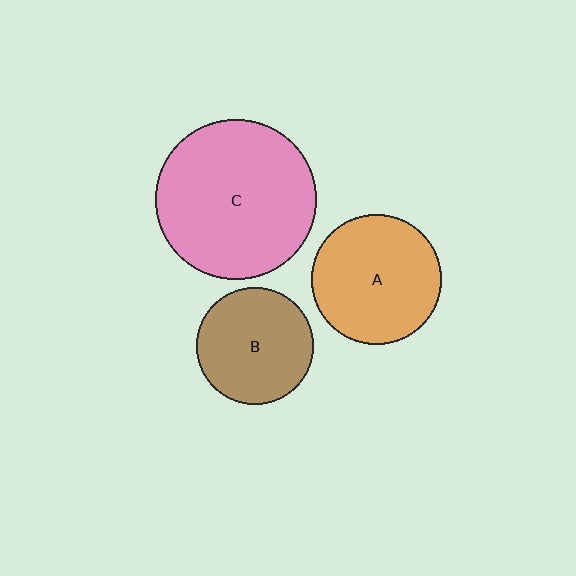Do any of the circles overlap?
No, none of the circles overlap.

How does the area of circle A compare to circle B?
Approximately 1.2 times.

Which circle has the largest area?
Circle C (pink).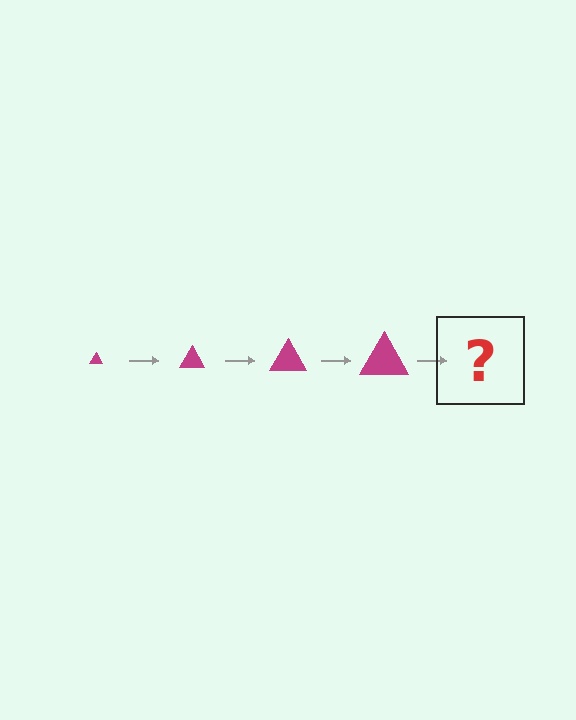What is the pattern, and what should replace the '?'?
The pattern is that the triangle gets progressively larger each step. The '?' should be a magenta triangle, larger than the previous one.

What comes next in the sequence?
The next element should be a magenta triangle, larger than the previous one.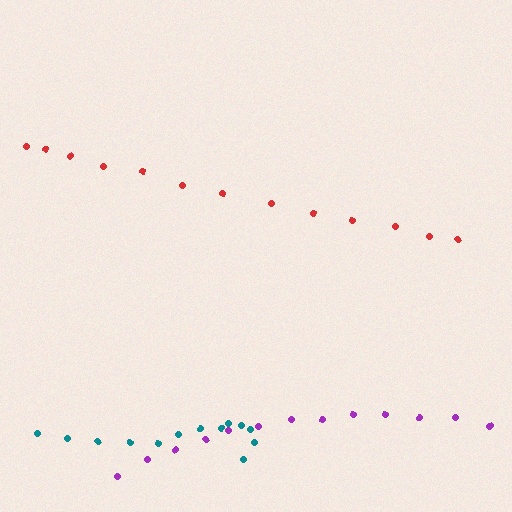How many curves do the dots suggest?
There are 3 distinct paths.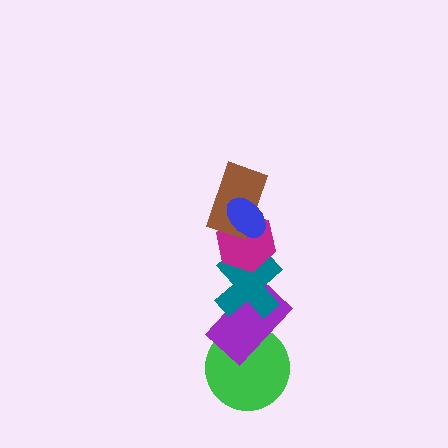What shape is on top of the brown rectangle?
The blue ellipse is on top of the brown rectangle.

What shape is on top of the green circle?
The purple rectangle is on top of the green circle.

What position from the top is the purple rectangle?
The purple rectangle is 5th from the top.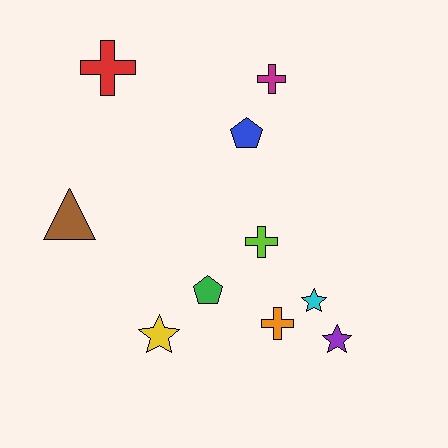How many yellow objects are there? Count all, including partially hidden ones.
There is 1 yellow object.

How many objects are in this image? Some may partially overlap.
There are 10 objects.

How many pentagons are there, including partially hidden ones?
There are 2 pentagons.